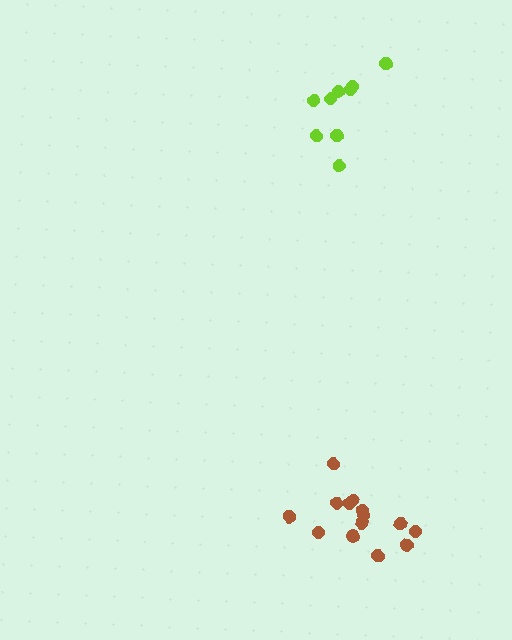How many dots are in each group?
Group 1: 14 dots, Group 2: 9 dots (23 total).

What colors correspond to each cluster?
The clusters are colored: brown, lime.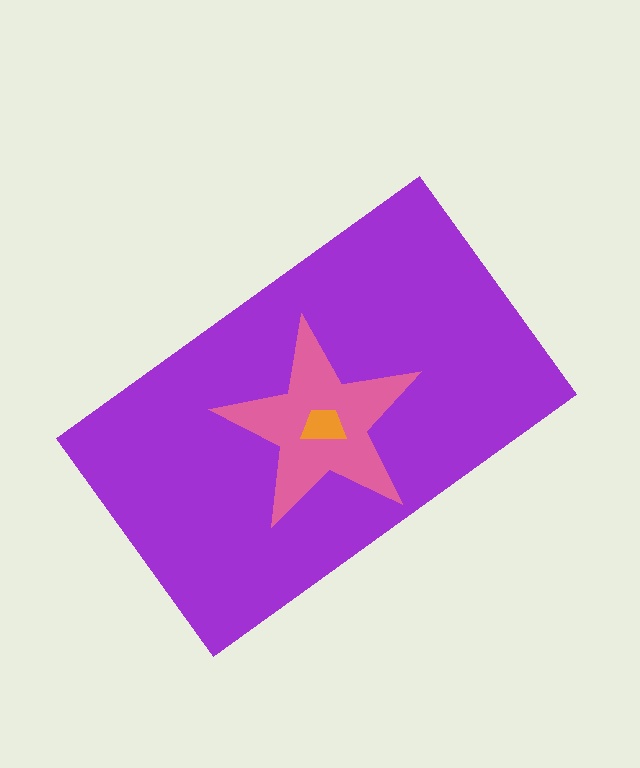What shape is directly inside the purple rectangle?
The pink star.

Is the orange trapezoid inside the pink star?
Yes.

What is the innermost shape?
The orange trapezoid.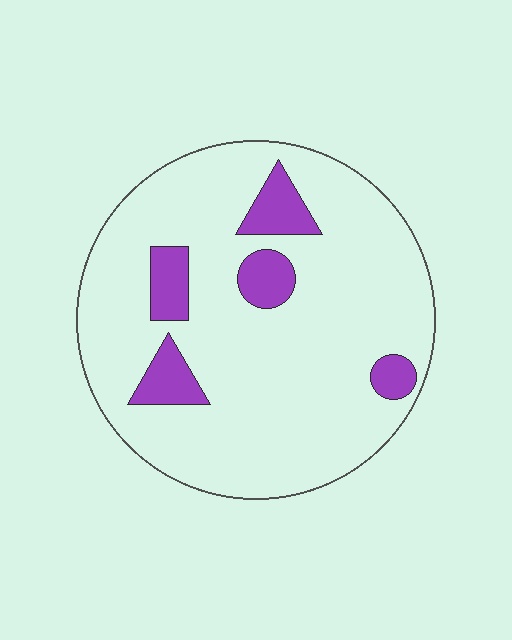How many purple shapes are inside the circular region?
5.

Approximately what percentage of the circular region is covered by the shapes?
Approximately 15%.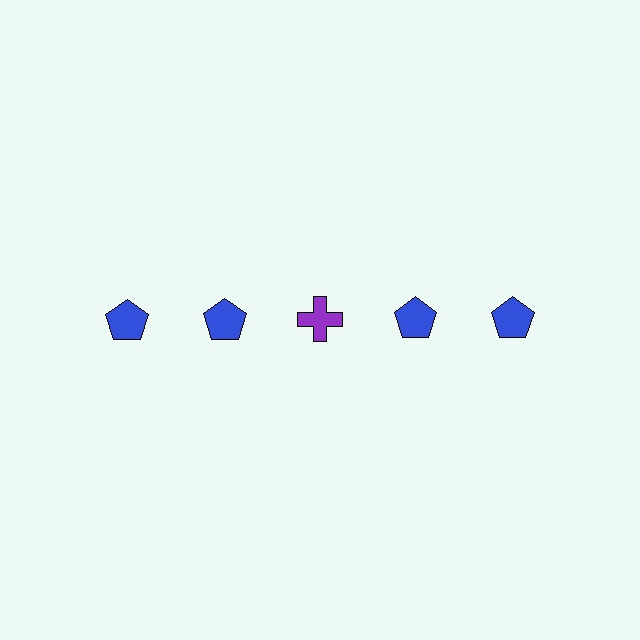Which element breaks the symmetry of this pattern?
The purple cross in the top row, center column breaks the symmetry. All other shapes are blue pentagons.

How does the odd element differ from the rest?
It differs in both color (purple instead of blue) and shape (cross instead of pentagon).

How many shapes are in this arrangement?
There are 5 shapes arranged in a grid pattern.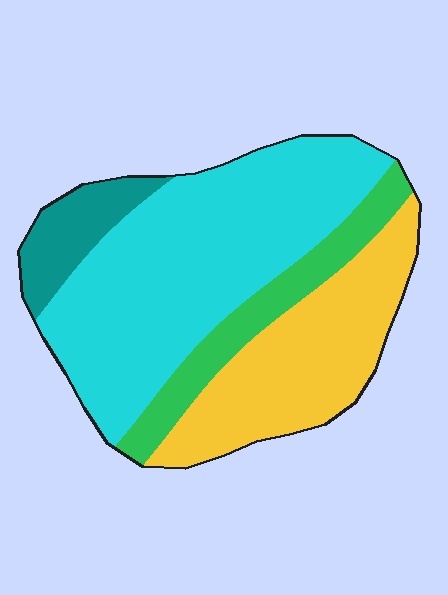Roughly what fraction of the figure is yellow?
Yellow takes up about one quarter (1/4) of the figure.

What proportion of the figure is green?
Green takes up less than a quarter of the figure.